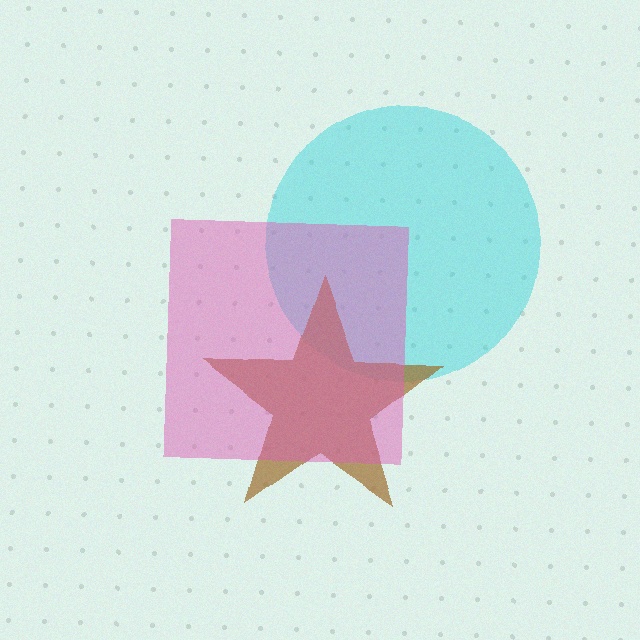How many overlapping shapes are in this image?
There are 3 overlapping shapes in the image.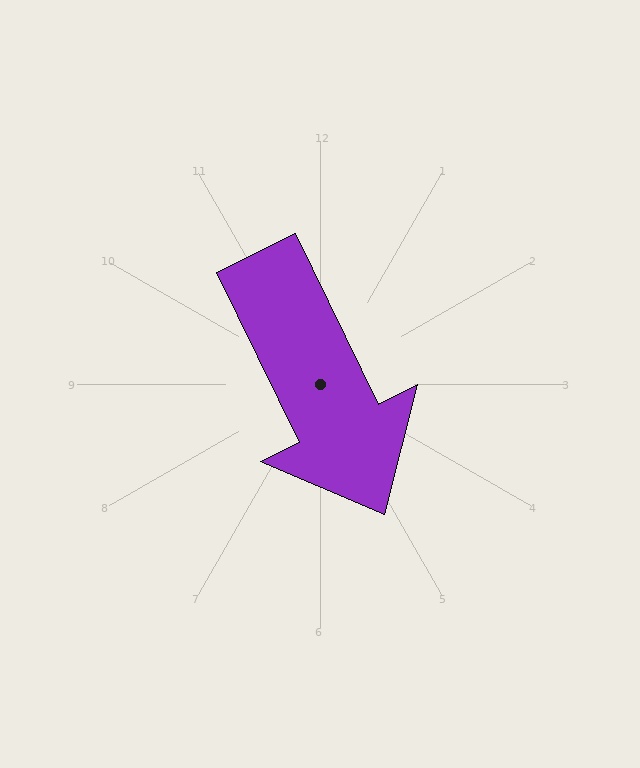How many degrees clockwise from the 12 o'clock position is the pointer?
Approximately 154 degrees.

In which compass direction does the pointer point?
Southeast.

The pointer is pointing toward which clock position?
Roughly 5 o'clock.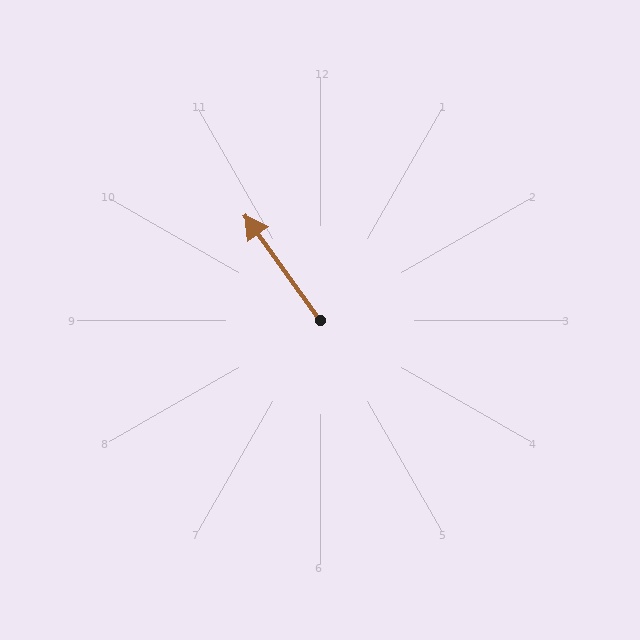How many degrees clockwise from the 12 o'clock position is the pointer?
Approximately 324 degrees.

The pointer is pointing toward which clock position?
Roughly 11 o'clock.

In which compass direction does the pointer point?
Northwest.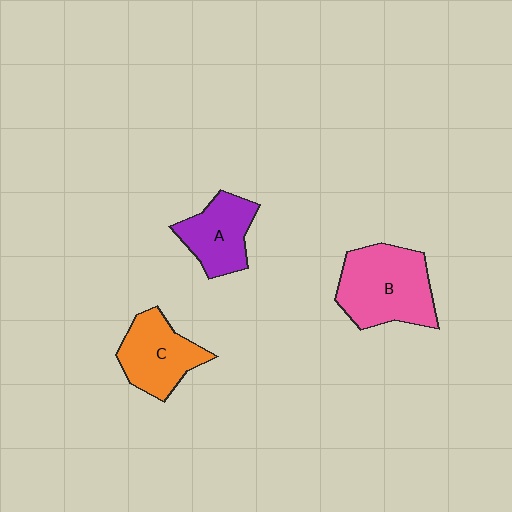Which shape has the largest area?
Shape B (pink).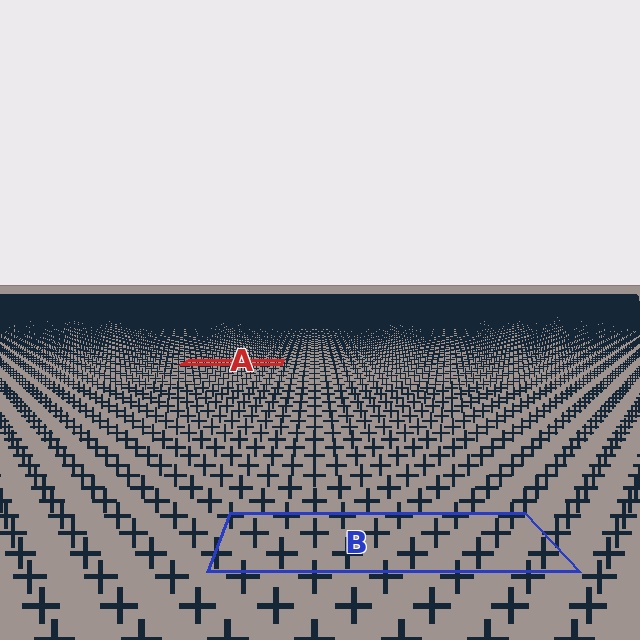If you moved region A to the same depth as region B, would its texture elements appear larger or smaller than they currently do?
They would appear larger. At a closer depth, the same texture elements are projected at a bigger on-screen size.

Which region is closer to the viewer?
Region B is closer. The texture elements there are larger and more spread out.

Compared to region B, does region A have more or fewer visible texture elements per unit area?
Region A has more texture elements per unit area — they are packed more densely because it is farther away.